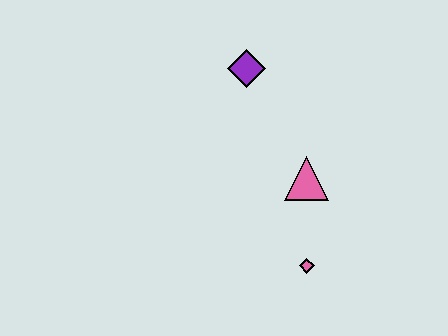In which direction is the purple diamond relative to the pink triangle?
The purple diamond is above the pink triangle.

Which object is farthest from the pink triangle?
The purple diamond is farthest from the pink triangle.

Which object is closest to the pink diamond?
The pink triangle is closest to the pink diamond.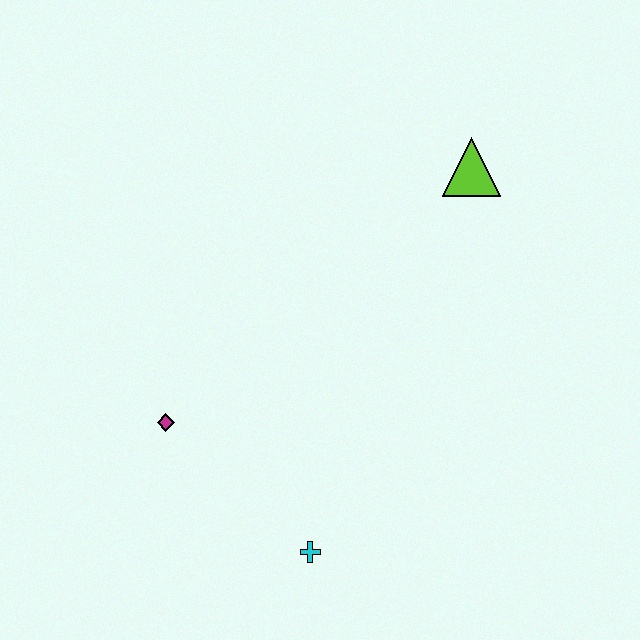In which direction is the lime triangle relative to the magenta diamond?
The lime triangle is to the right of the magenta diamond.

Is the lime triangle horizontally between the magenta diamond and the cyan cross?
No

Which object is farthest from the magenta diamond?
The lime triangle is farthest from the magenta diamond.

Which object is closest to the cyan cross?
The magenta diamond is closest to the cyan cross.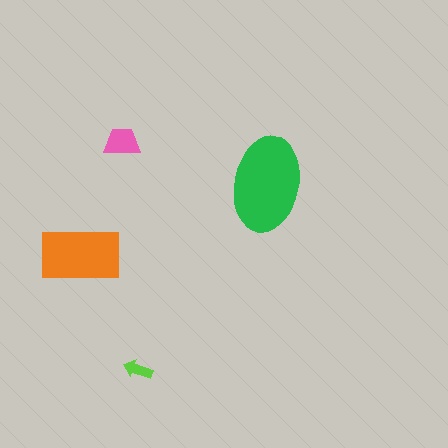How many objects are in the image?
There are 4 objects in the image.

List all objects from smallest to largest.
The lime arrow, the pink trapezoid, the orange rectangle, the green ellipse.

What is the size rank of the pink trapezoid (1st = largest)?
3rd.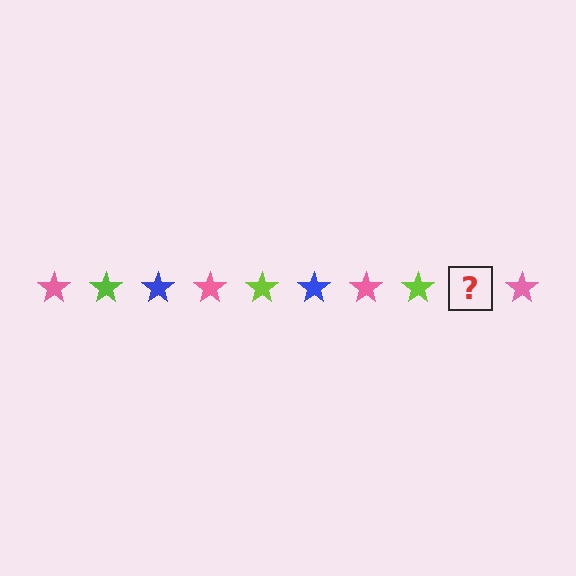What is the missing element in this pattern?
The missing element is a blue star.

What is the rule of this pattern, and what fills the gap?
The rule is that the pattern cycles through pink, lime, blue stars. The gap should be filled with a blue star.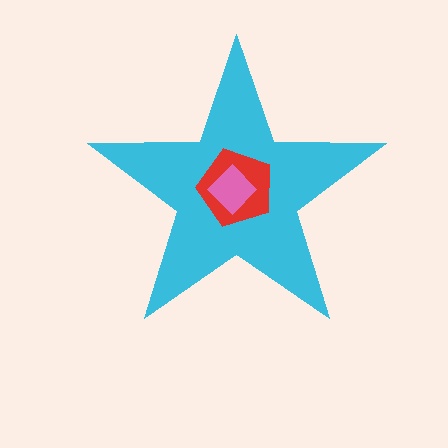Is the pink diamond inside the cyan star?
Yes.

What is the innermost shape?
The pink diamond.